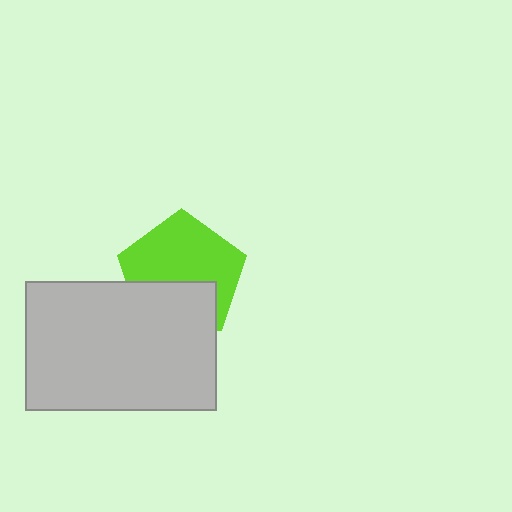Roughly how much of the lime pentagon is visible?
About half of it is visible (roughly 62%).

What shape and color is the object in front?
The object in front is a light gray rectangle.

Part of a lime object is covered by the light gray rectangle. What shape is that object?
It is a pentagon.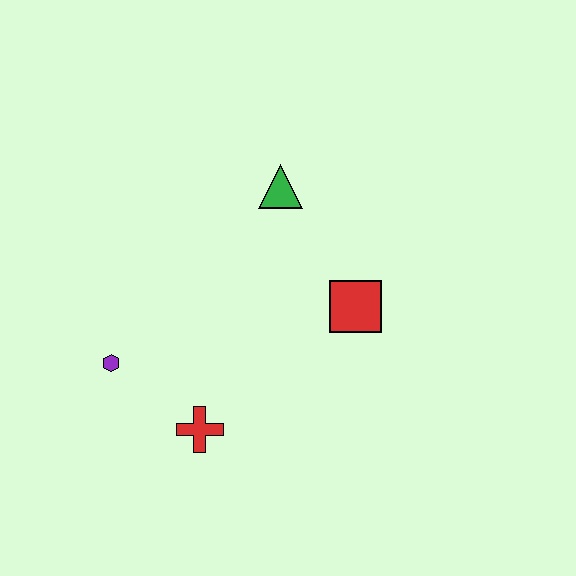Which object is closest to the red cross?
The purple hexagon is closest to the red cross.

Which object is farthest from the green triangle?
The red cross is farthest from the green triangle.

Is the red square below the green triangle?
Yes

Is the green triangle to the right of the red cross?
Yes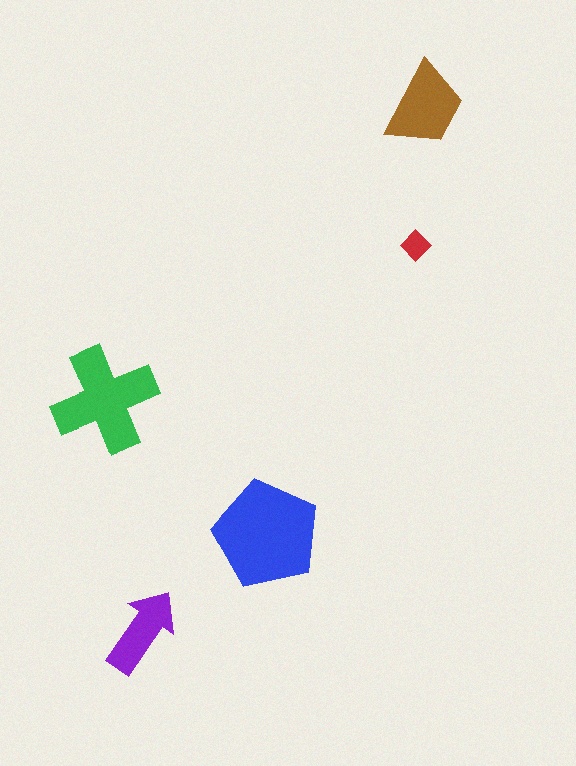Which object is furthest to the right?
The brown trapezoid is rightmost.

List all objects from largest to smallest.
The blue pentagon, the green cross, the brown trapezoid, the purple arrow, the red diamond.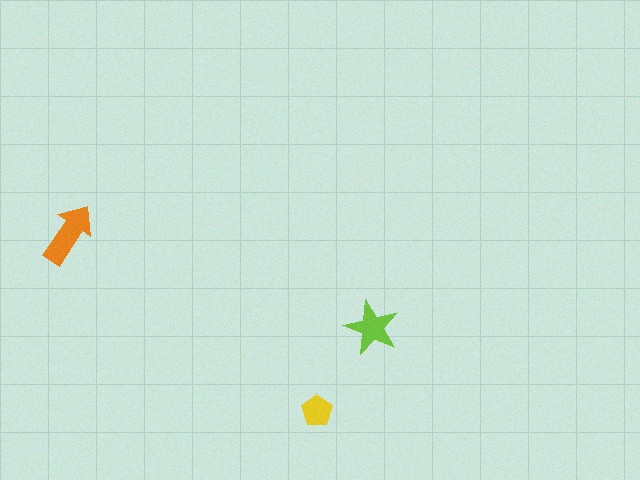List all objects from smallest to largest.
The yellow pentagon, the lime star, the orange arrow.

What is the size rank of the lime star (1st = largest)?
2nd.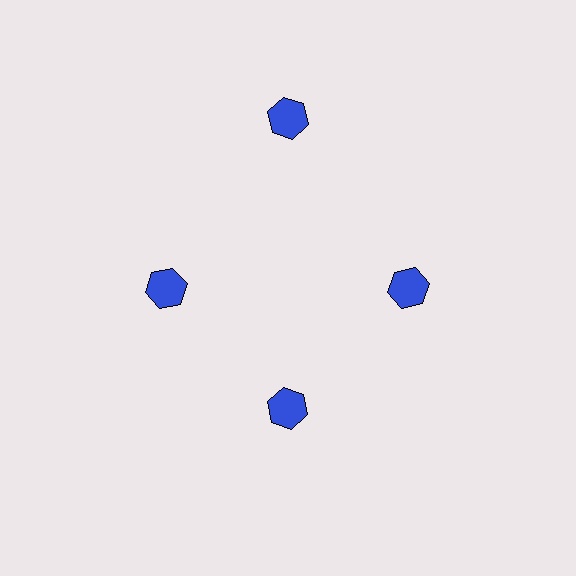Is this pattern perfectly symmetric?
No. The 4 blue hexagons are arranged in a ring, but one element near the 12 o'clock position is pushed outward from the center, breaking the 4-fold rotational symmetry.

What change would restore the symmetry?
The symmetry would be restored by moving it inward, back onto the ring so that all 4 hexagons sit at equal angles and equal distance from the center.